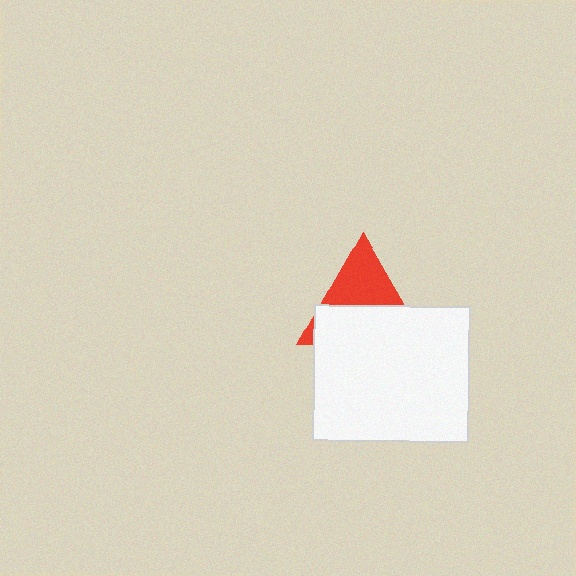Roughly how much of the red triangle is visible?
A small part of it is visible (roughly 44%).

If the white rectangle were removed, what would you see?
You would see the complete red triangle.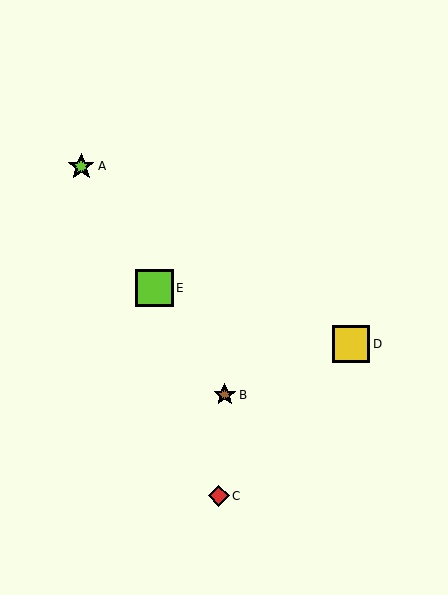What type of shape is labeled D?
Shape D is a yellow square.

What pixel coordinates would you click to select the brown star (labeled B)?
Click at (225, 395) to select the brown star B.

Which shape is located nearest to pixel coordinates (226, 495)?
The red diamond (labeled C) at (219, 496) is nearest to that location.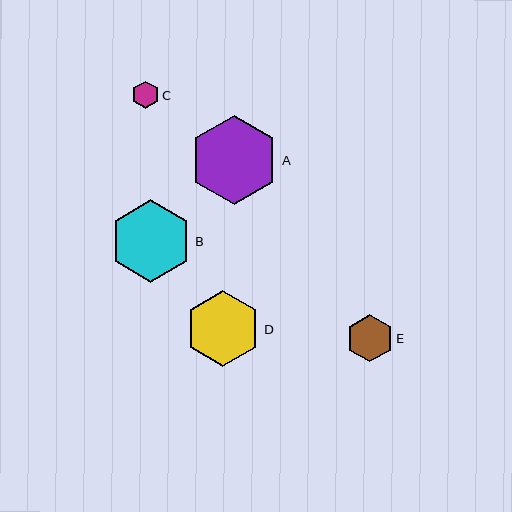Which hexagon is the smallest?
Hexagon C is the smallest with a size of approximately 28 pixels.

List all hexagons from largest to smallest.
From largest to smallest: A, B, D, E, C.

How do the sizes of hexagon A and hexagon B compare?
Hexagon A and hexagon B are approximately the same size.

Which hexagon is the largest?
Hexagon A is the largest with a size of approximately 89 pixels.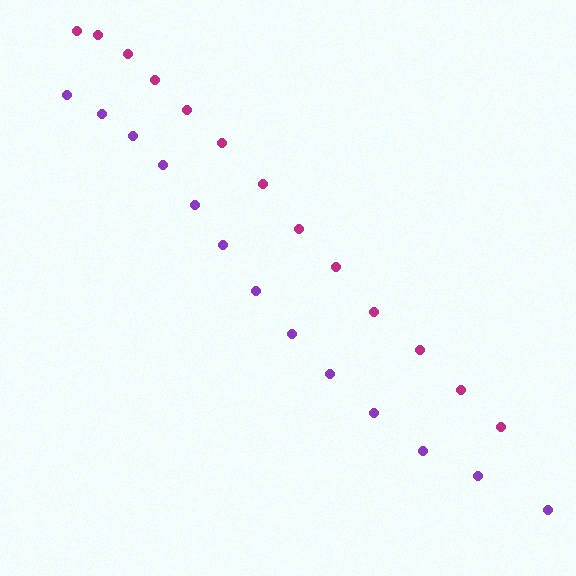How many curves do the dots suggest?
There are 2 distinct paths.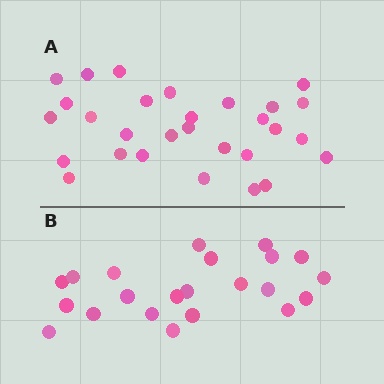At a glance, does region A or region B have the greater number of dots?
Region A (the top region) has more dots.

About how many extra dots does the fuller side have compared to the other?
Region A has roughly 8 or so more dots than region B.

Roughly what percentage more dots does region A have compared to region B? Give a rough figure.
About 30% more.